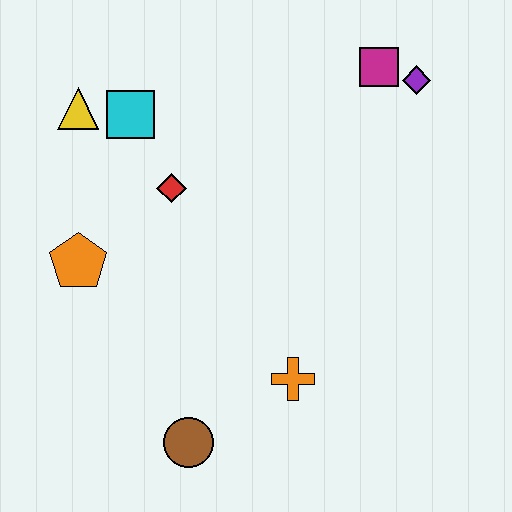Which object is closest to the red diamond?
The cyan square is closest to the red diamond.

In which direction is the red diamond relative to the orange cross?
The red diamond is above the orange cross.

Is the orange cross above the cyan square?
No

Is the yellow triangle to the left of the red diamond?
Yes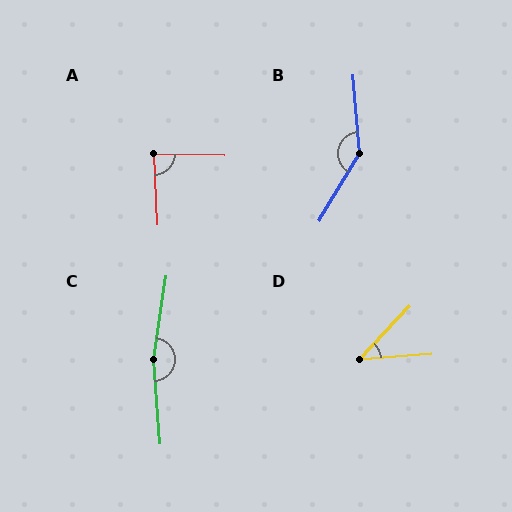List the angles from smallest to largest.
D (43°), A (86°), B (144°), C (167°).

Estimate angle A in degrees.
Approximately 86 degrees.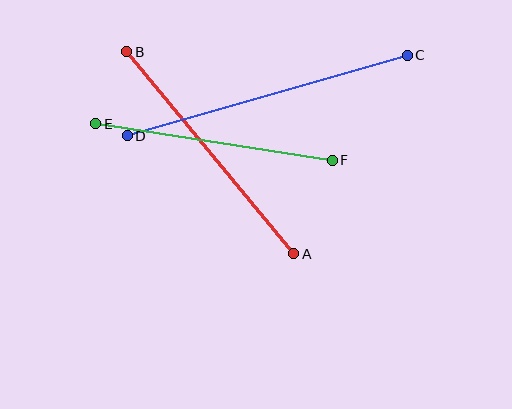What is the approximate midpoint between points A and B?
The midpoint is at approximately (210, 153) pixels.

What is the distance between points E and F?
The distance is approximately 239 pixels.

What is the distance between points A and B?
The distance is approximately 262 pixels.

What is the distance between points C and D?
The distance is approximately 292 pixels.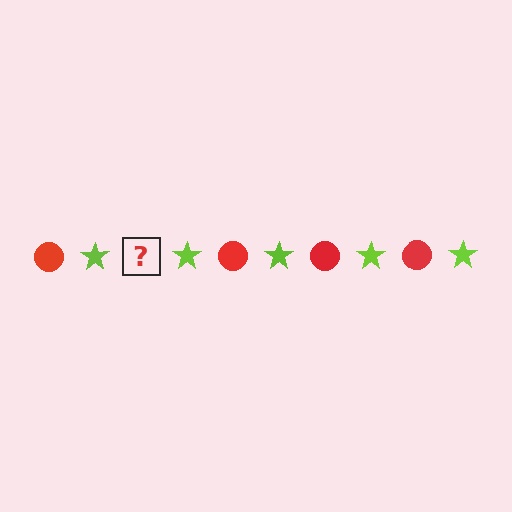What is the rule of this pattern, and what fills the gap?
The rule is that the pattern alternates between red circle and lime star. The gap should be filled with a red circle.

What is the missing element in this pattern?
The missing element is a red circle.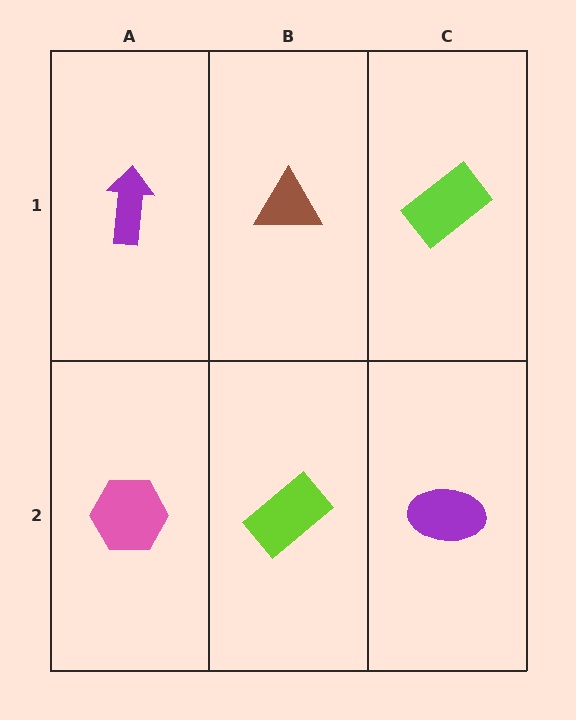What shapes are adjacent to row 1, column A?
A pink hexagon (row 2, column A), a brown triangle (row 1, column B).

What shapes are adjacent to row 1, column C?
A purple ellipse (row 2, column C), a brown triangle (row 1, column B).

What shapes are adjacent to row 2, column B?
A brown triangle (row 1, column B), a pink hexagon (row 2, column A), a purple ellipse (row 2, column C).